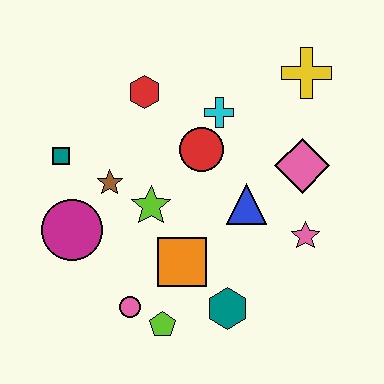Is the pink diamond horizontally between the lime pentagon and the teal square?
No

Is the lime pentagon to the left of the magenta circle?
No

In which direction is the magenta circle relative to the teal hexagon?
The magenta circle is to the left of the teal hexagon.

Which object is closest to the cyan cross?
The red circle is closest to the cyan cross.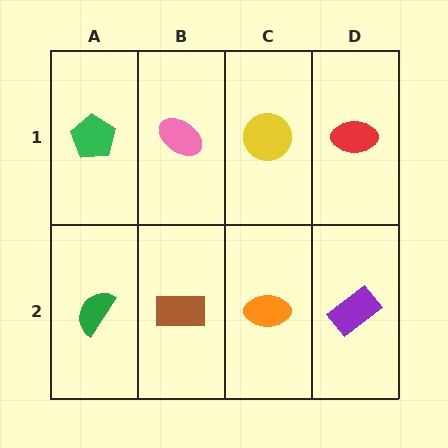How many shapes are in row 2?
4 shapes.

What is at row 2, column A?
A green semicircle.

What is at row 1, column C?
A yellow circle.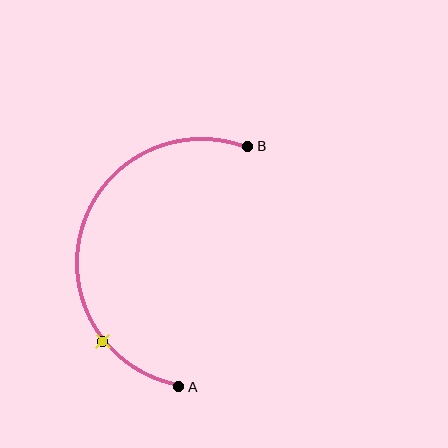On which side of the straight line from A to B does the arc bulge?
The arc bulges to the left of the straight line connecting A and B.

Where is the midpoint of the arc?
The arc midpoint is the point on the curve farthest from the straight line joining A and B. It sits to the left of that line.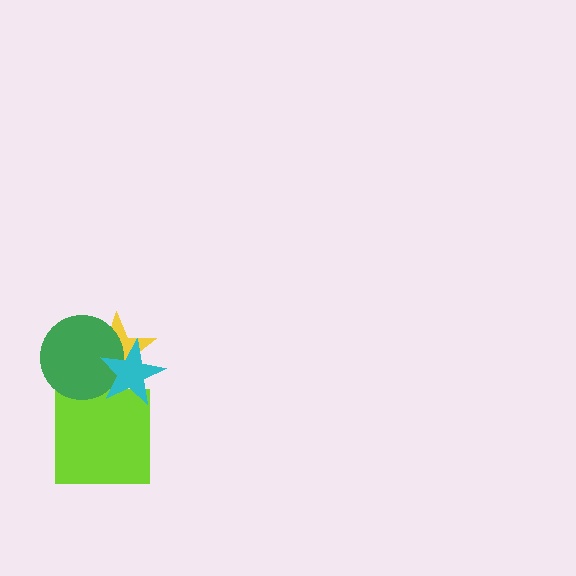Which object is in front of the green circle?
The cyan star is in front of the green circle.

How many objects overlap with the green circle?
2 objects overlap with the green circle.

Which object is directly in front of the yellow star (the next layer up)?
The green circle is directly in front of the yellow star.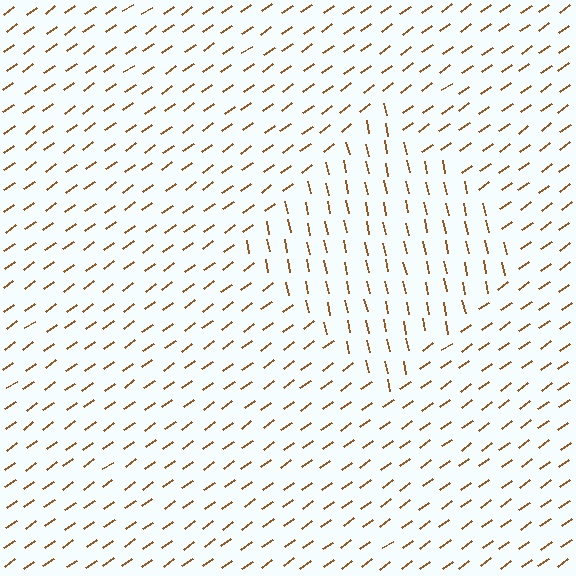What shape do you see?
I see a diamond.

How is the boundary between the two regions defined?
The boundary is defined purely by a change in line orientation (approximately 67 degrees difference). All lines are the same color and thickness.